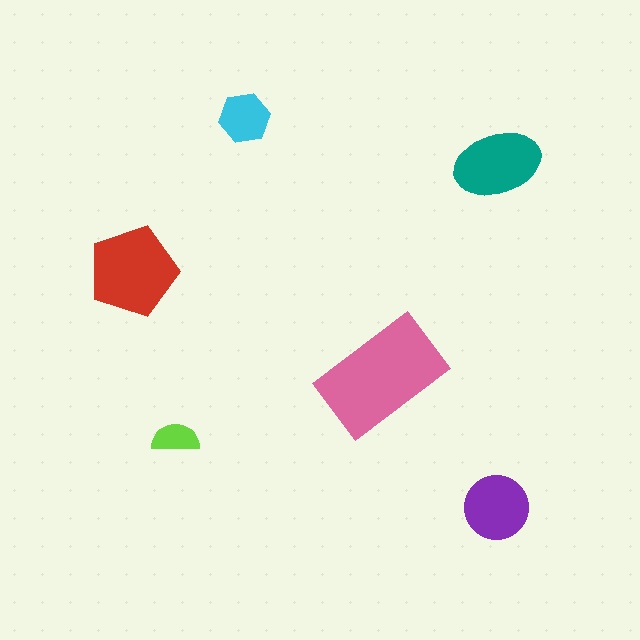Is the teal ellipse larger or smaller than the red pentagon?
Smaller.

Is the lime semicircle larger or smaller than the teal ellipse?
Smaller.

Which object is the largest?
The pink rectangle.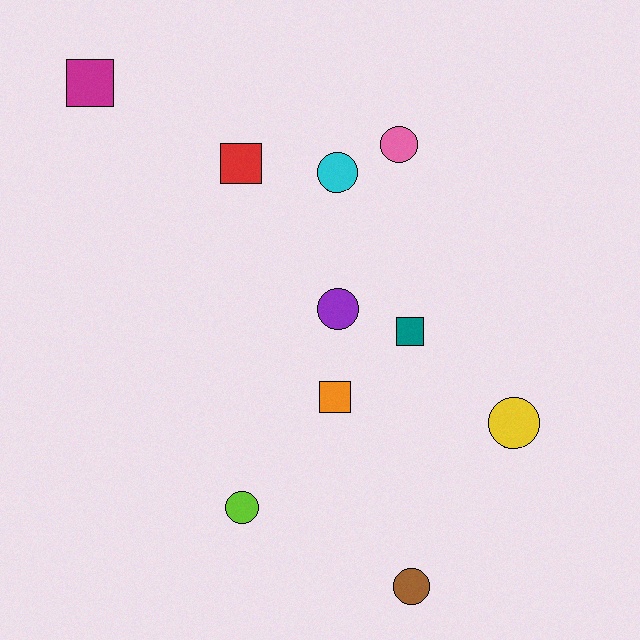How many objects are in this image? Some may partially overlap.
There are 10 objects.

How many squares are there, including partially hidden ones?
There are 4 squares.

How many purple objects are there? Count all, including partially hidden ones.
There is 1 purple object.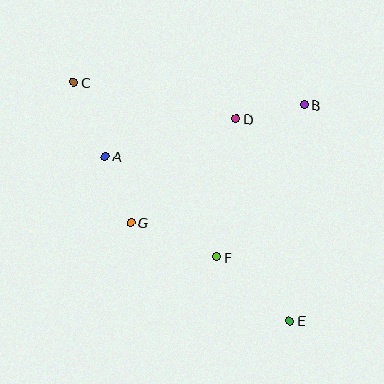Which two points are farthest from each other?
Points C and E are farthest from each other.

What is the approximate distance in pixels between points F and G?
The distance between F and G is approximately 92 pixels.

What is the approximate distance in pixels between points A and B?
The distance between A and B is approximately 206 pixels.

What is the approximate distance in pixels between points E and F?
The distance between E and F is approximately 98 pixels.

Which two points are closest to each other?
Points B and D are closest to each other.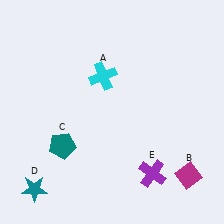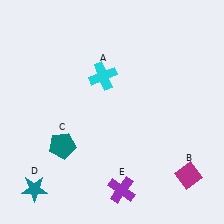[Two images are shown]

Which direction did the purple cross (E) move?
The purple cross (E) moved left.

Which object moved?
The purple cross (E) moved left.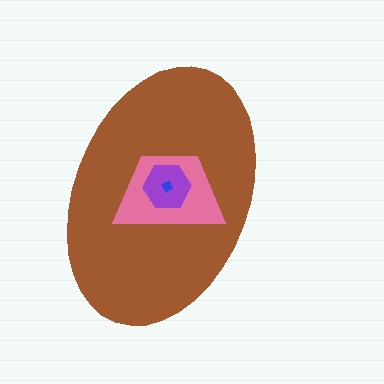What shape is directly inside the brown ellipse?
The pink trapezoid.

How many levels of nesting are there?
4.